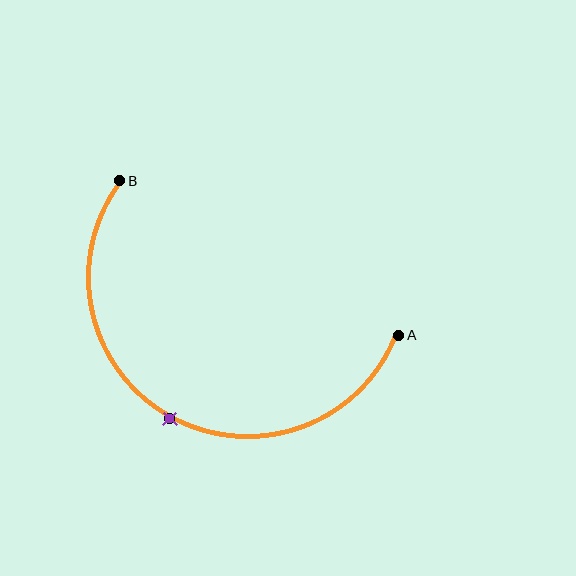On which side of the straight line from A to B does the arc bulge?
The arc bulges below the straight line connecting A and B.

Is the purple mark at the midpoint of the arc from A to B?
Yes. The purple mark lies on the arc at equal arc-length from both A and B — it is the arc midpoint.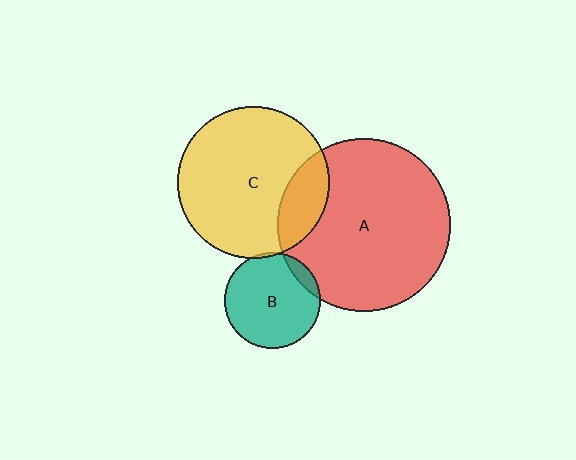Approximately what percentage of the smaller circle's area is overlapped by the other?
Approximately 20%.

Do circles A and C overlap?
Yes.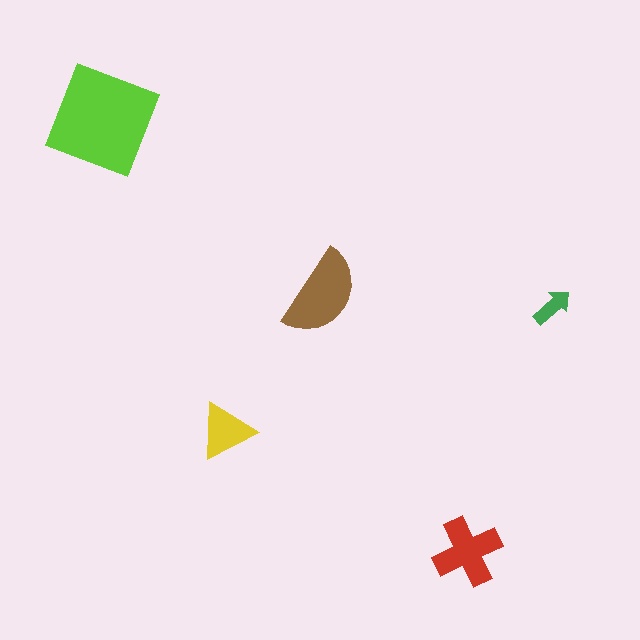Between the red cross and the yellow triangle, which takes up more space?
The red cross.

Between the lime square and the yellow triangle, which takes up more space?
The lime square.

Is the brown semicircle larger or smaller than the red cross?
Larger.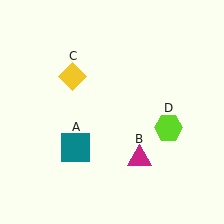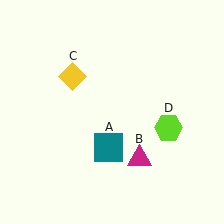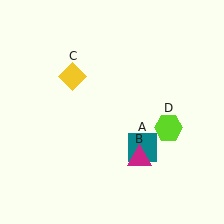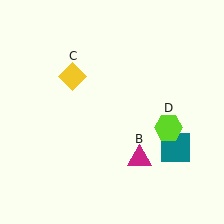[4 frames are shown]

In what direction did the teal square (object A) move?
The teal square (object A) moved right.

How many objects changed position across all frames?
1 object changed position: teal square (object A).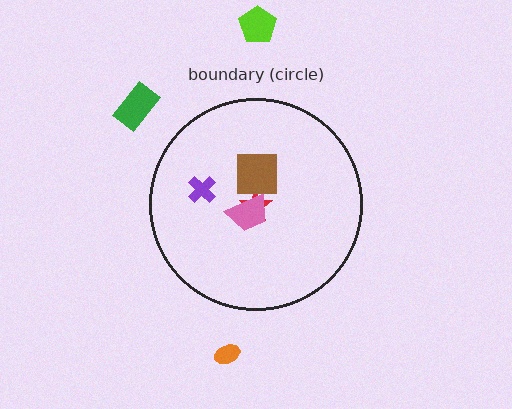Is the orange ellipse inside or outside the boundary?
Outside.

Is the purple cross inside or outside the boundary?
Inside.